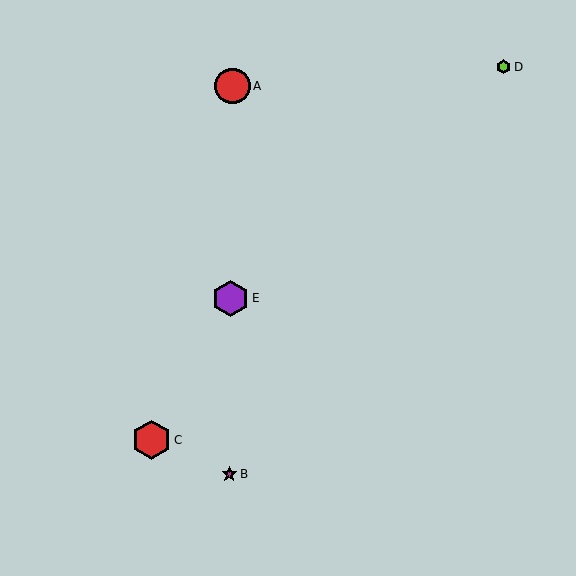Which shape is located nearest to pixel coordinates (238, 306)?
The purple hexagon (labeled E) at (231, 298) is nearest to that location.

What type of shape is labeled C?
Shape C is a red hexagon.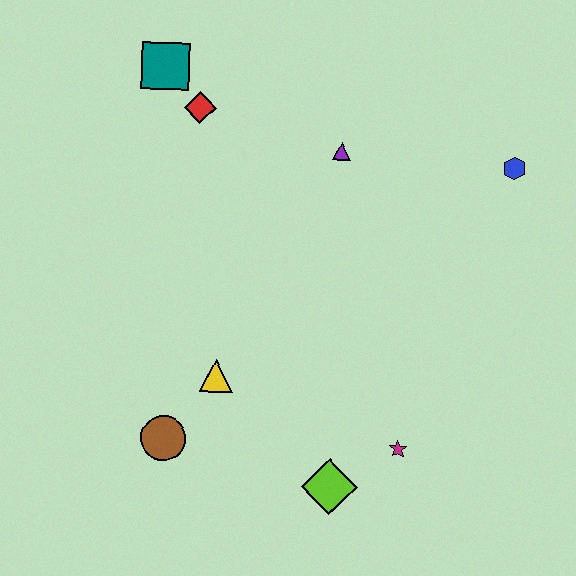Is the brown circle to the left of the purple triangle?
Yes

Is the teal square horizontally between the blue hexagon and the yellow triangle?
No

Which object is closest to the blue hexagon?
The purple triangle is closest to the blue hexagon.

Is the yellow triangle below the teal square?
Yes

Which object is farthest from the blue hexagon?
The brown circle is farthest from the blue hexagon.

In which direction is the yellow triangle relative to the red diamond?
The yellow triangle is below the red diamond.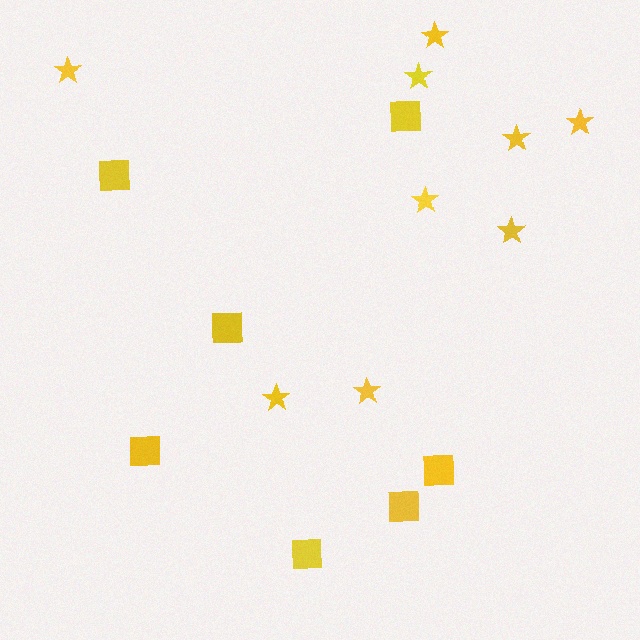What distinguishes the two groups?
There are 2 groups: one group of stars (9) and one group of squares (7).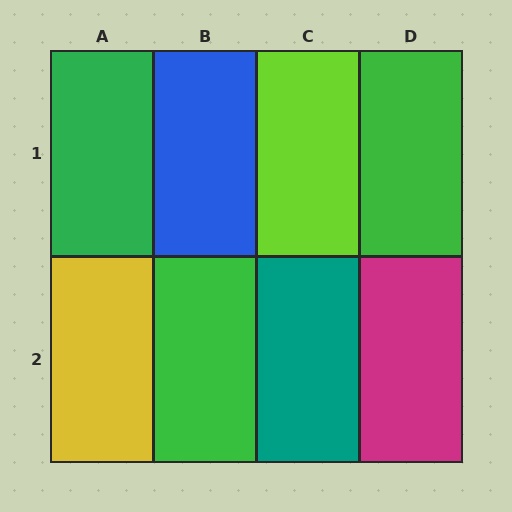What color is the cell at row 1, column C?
Lime.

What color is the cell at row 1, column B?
Blue.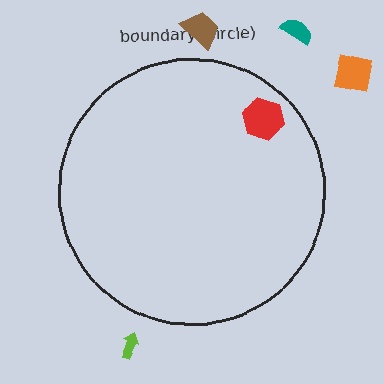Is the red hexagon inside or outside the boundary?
Inside.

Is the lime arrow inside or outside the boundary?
Outside.